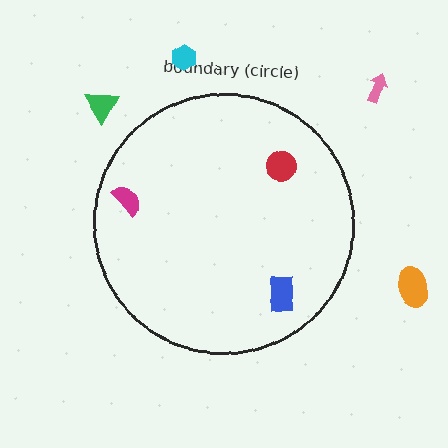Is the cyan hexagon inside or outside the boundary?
Outside.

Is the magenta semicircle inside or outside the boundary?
Inside.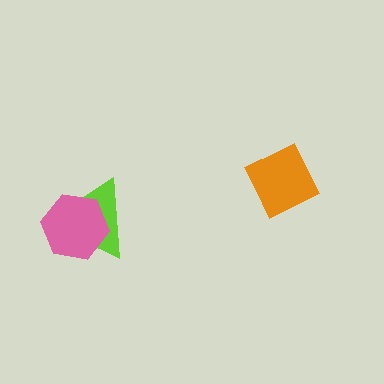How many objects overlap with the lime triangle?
1 object overlaps with the lime triangle.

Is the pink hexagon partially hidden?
No, no other shape covers it.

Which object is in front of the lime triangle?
The pink hexagon is in front of the lime triangle.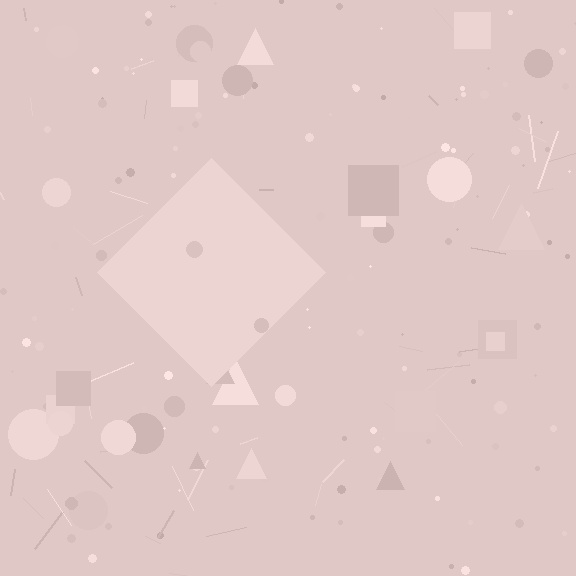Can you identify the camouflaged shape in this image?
The camouflaged shape is a diamond.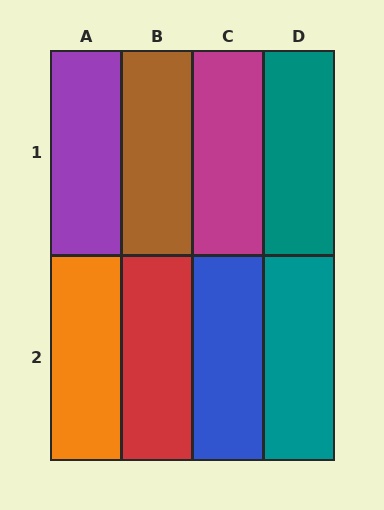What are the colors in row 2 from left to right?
Orange, red, blue, teal.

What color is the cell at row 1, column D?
Teal.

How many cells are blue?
1 cell is blue.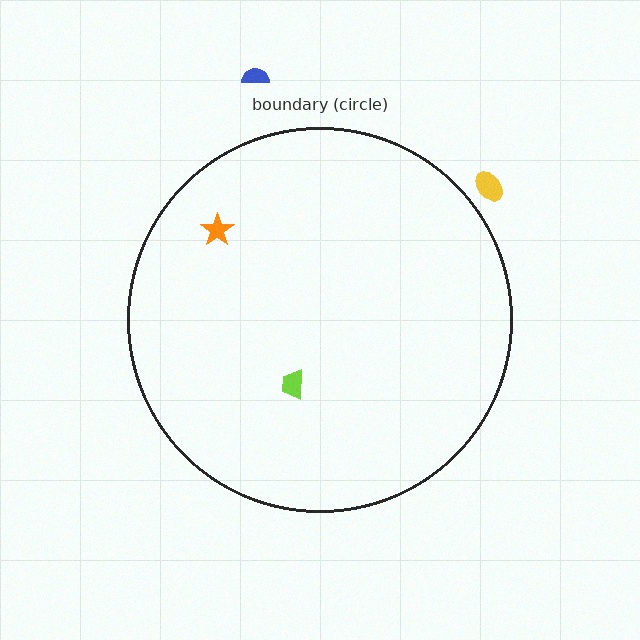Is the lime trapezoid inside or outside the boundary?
Inside.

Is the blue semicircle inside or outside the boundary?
Outside.